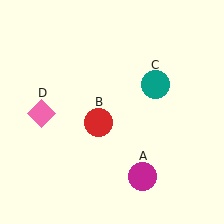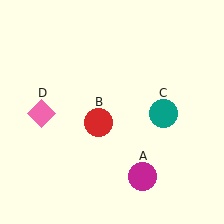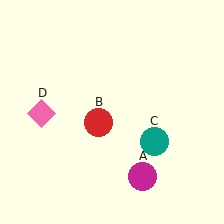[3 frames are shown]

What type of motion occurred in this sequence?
The teal circle (object C) rotated clockwise around the center of the scene.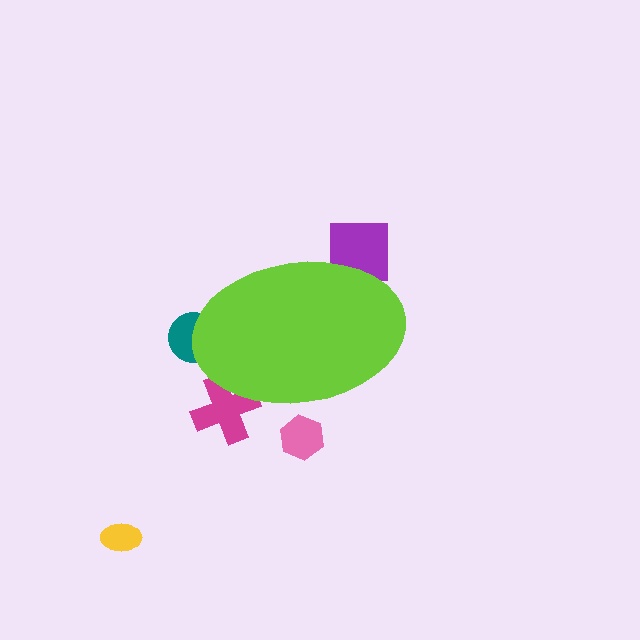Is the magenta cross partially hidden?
Yes, the magenta cross is partially hidden behind the lime ellipse.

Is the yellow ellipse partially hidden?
No, the yellow ellipse is fully visible.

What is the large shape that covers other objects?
A lime ellipse.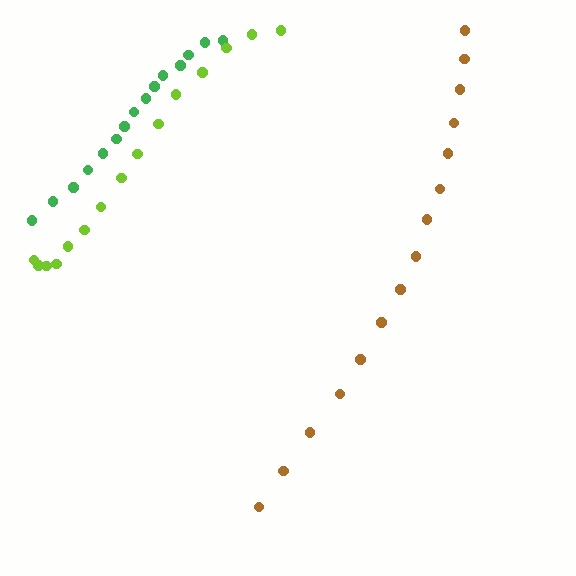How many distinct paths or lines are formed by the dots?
There are 3 distinct paths.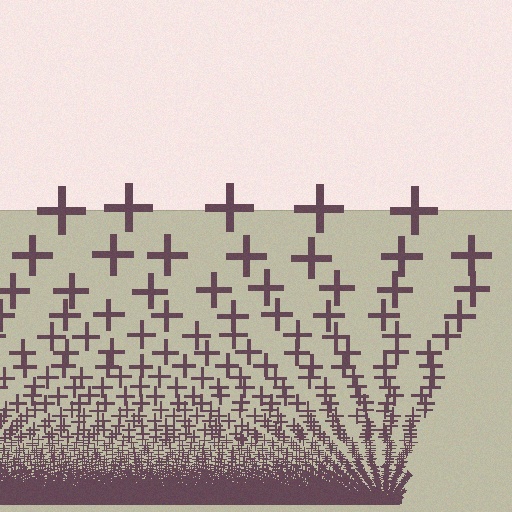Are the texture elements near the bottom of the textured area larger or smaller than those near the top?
Smaller. The gradient is inverted — elements near the bottom are smaller and denser.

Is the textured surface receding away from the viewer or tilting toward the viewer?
The surface appears to tilt toward the viewer. Texture elements get larger and sparser toward the top.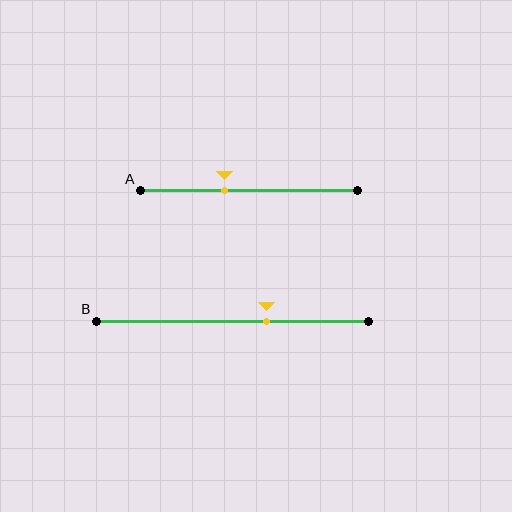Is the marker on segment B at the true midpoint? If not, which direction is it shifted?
No, the marker on segment B is shifted to the right by about 12% of the segment length.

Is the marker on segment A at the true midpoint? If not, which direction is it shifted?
No, the marker on segment A is shifted to the left by about 11% of the segment length.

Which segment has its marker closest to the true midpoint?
Segment A has its marker closest to the true midpoint.